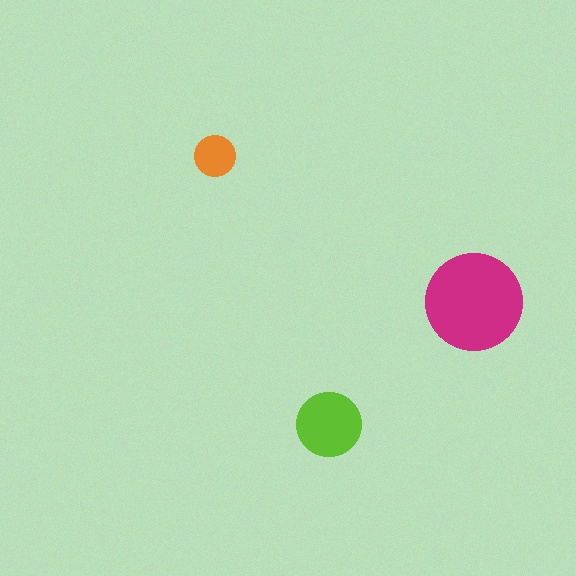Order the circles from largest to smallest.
the magenta one, the lime one, the orange one.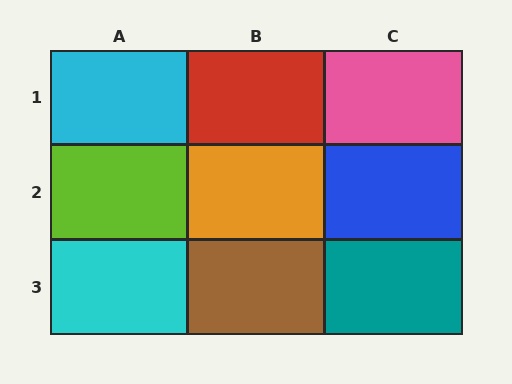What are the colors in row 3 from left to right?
Cyan, brown, teal.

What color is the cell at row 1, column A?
Cyan.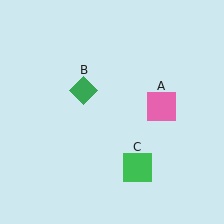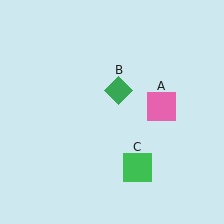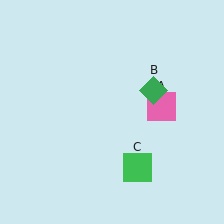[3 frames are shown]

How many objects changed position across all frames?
1 object changed position: green diamond (object B).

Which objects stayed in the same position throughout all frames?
Pink square (object A) and green square (object C) remained stationary.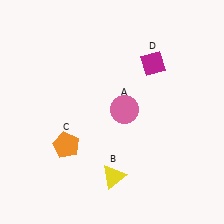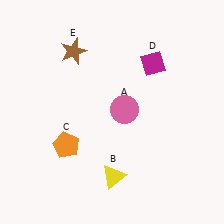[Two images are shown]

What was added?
A brown star (E) was added in Image 2.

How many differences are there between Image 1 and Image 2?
There is 1 difference between the two images.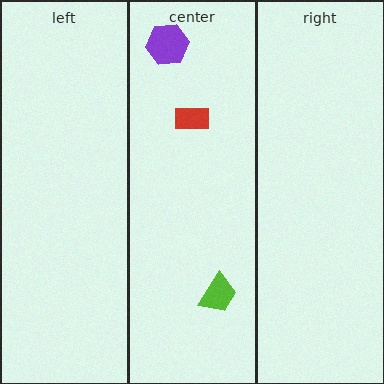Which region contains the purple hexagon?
The center region.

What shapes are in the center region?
The red rectangle, the lime trapezoid, the purple hexagon.